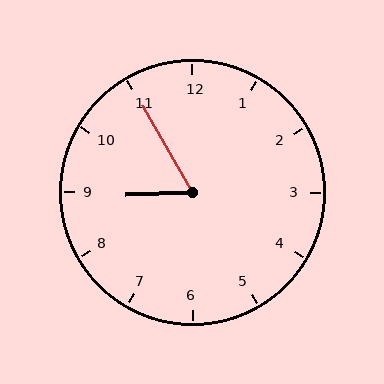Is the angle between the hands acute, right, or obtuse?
It is acute.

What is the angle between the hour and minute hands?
Approximately 62 degrees.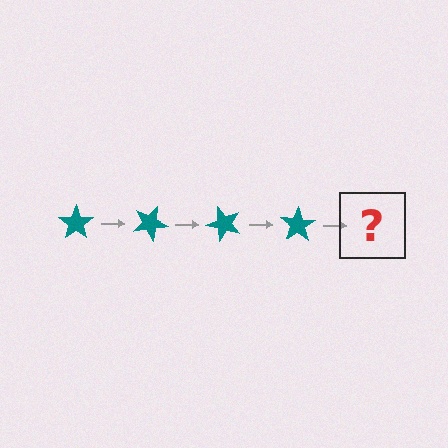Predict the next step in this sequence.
The next step is a teal star rotated 100 degrees.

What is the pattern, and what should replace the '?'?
The pattern is that the star rotates 25 degrees each step. The '?' should be a teal star rotated 100 degrees.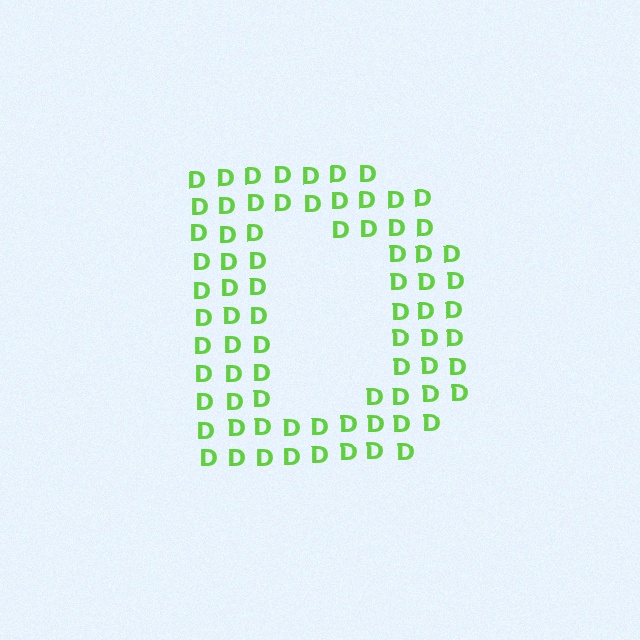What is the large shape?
The large shape is the letter D.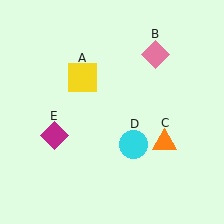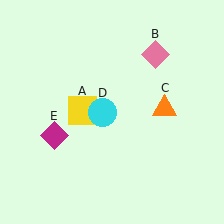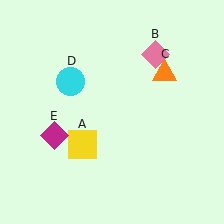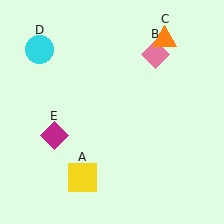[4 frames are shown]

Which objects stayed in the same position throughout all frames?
Pink diamond (object B) and magenta diamond (object E) remained stationary.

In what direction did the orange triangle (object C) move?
The orange triangle (object C) moved up.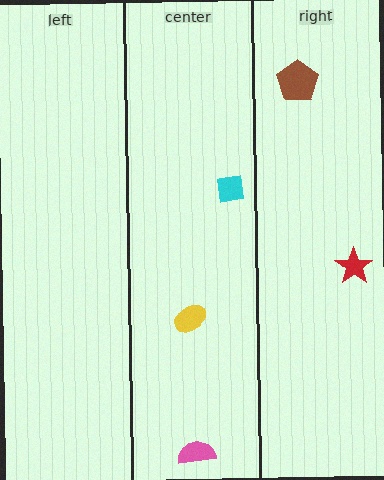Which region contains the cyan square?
The center region.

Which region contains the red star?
The right region.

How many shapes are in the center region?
3.